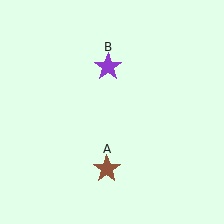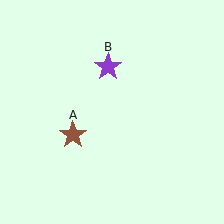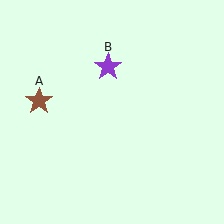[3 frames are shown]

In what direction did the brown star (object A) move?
The brown star (object A) moved up and to the left.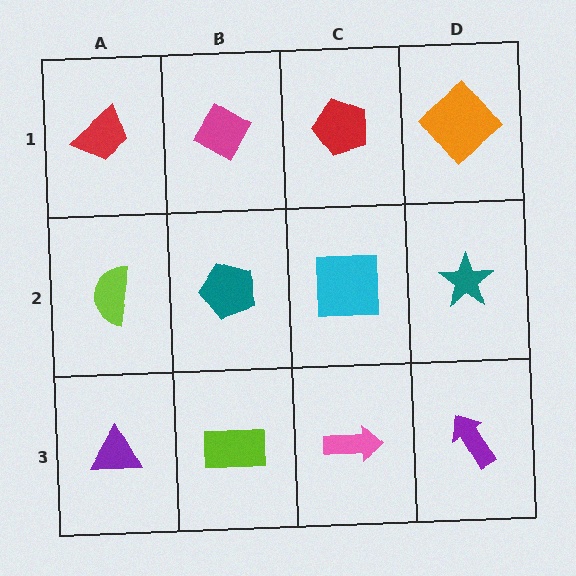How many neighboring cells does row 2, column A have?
3.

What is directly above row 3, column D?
A teal star.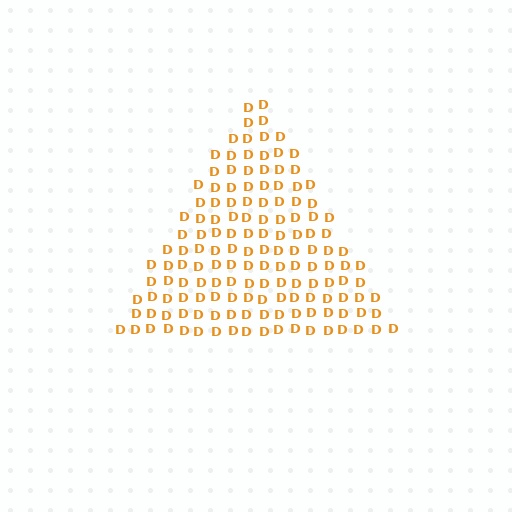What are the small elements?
The small elements are letter D's.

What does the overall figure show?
The overall figure shows a triangle.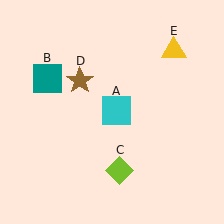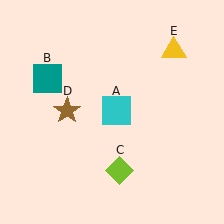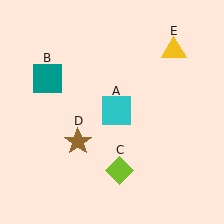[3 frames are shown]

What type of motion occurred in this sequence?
The brown star (object D) rotated counterclockwise around the center of the scene.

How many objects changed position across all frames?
1 object changed position: brown star (object D).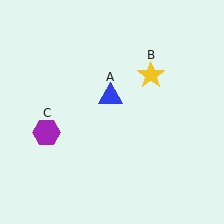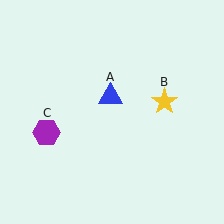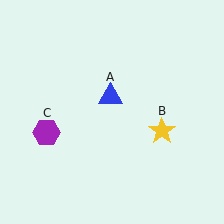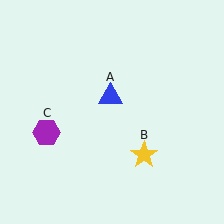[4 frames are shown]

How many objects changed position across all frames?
1 object changed position: yellow star (object B).